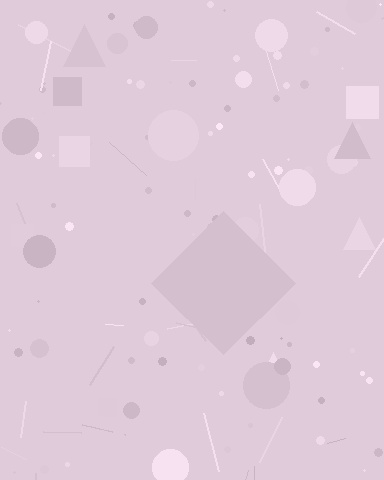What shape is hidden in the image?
A diamond is hidden in the image.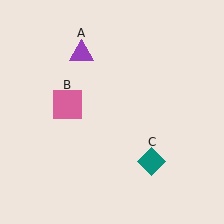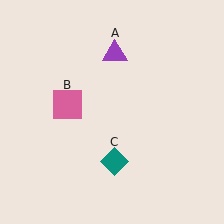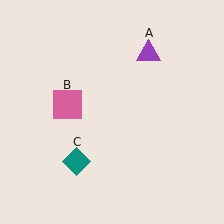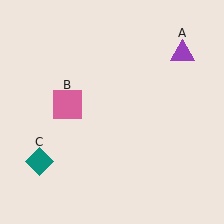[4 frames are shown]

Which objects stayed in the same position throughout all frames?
Pink square (object B) remained stationary.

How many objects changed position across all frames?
2 objects changed position: purple triangle (object A), teal diamond (object C).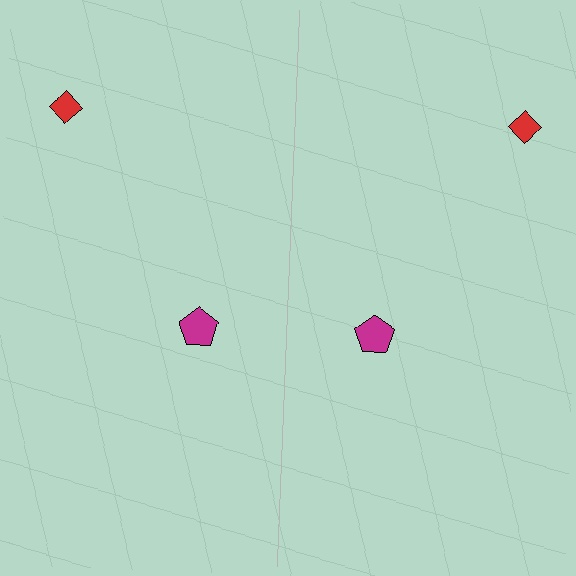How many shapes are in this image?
There are 4 shapes in this image.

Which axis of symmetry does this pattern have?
The pattern has a vertical axis of symmetry running through the center of the image.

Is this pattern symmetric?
Yes, this pattern has bilateral (reflection) symmetry.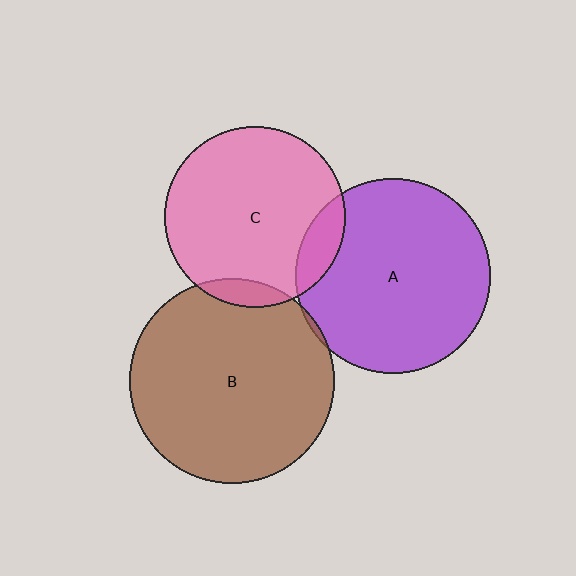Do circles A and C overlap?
Yes.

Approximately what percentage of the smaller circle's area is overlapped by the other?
Approximately 10%.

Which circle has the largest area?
Circle B (brown).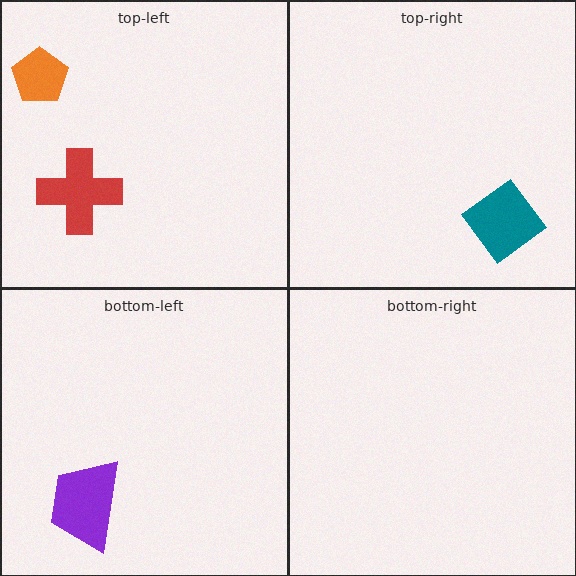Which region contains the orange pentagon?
The top-left region.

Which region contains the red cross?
The top-left region.